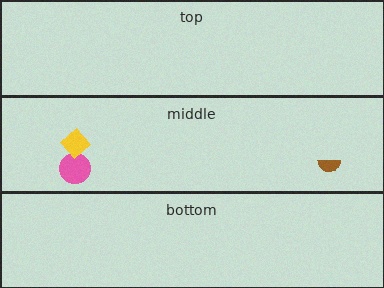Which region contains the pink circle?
The middle region.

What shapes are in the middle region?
The brown semicircle, the pink circle, the yellow diamond.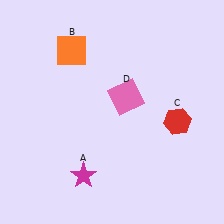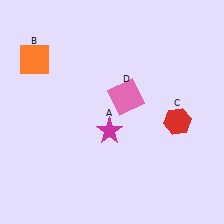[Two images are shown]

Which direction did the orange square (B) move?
The orange square (B) moved left.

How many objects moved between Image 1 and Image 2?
2 objects moved between the two images.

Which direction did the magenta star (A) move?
The magenta star (A) moved up.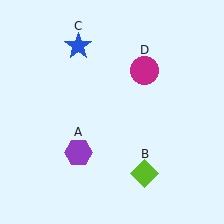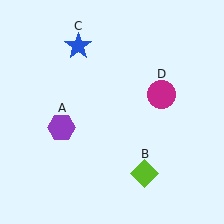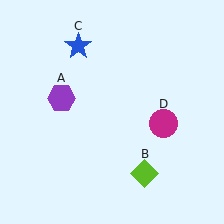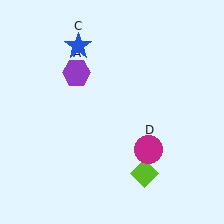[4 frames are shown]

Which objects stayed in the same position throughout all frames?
Lime diamond (object B) and blue star (object C) remained stationary.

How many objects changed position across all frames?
2 objects changed position: purple hexagon (object A), magenta circle (object D).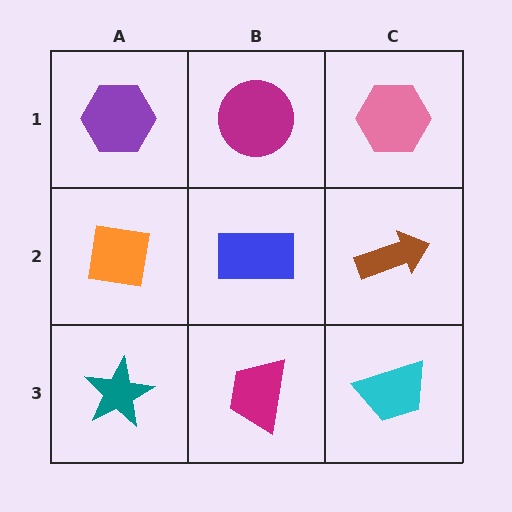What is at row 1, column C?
A pink hexagon.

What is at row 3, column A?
A teal star.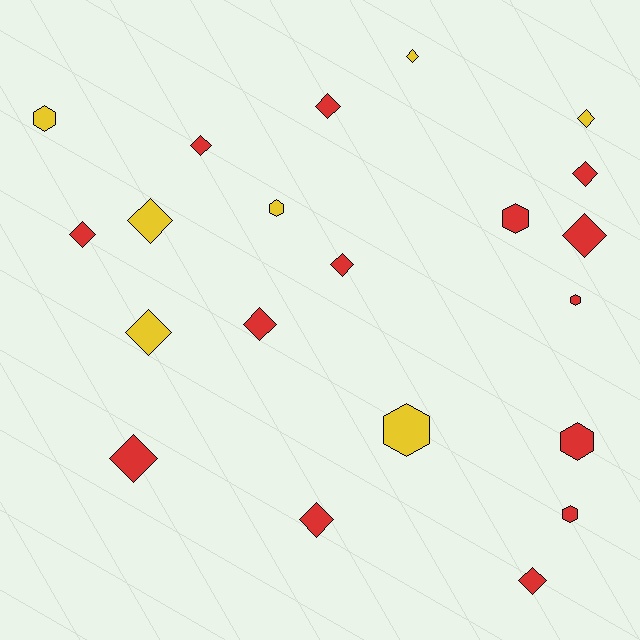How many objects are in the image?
There are 21 objects.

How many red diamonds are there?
There are 10 red diamonds.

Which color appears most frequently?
Red, with 14 objects.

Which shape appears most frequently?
Diamond, with 14 objects.